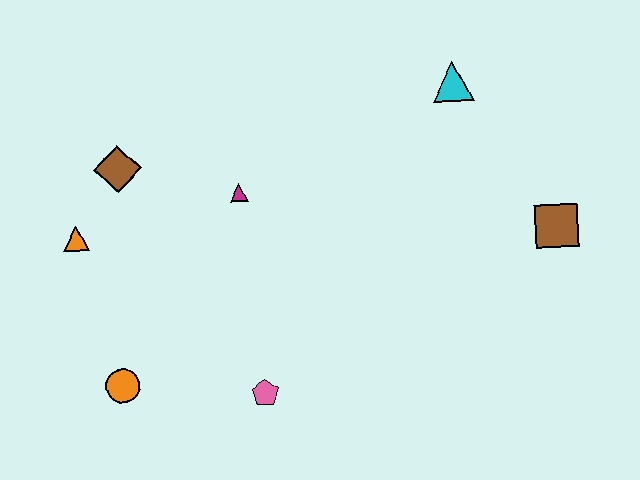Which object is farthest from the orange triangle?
The brown square is farthest from the orange triangle.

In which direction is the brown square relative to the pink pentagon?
The brown square is to the right of the pink pentagon.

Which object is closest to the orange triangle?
The brown diamond is closest to the orange triangle.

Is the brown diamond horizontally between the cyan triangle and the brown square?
No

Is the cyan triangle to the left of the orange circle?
No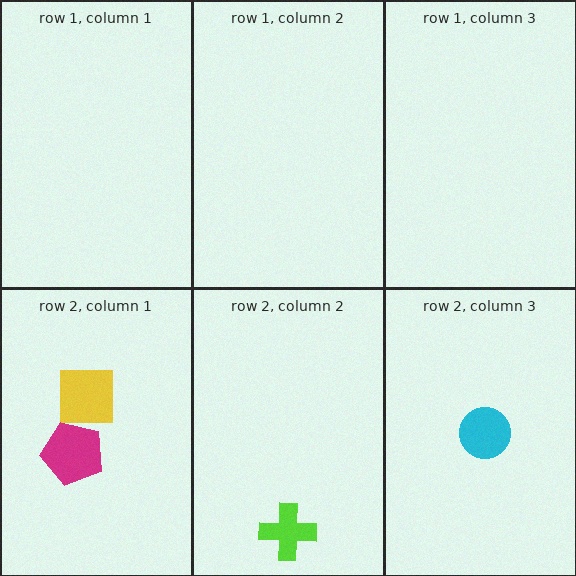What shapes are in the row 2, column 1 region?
The yellow square, the magenta pentagon.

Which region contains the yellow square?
The row 2, column 1 region.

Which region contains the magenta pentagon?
The row 2, column 1 region.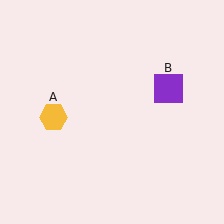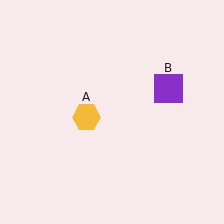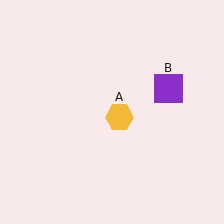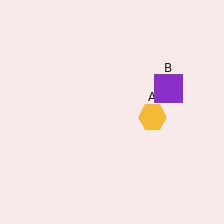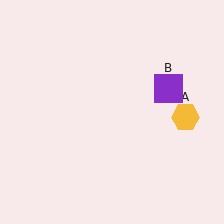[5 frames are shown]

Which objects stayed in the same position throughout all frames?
Purple square (object B) remained stationary.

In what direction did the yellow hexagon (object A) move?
The yellow hexagon (object A) moved right.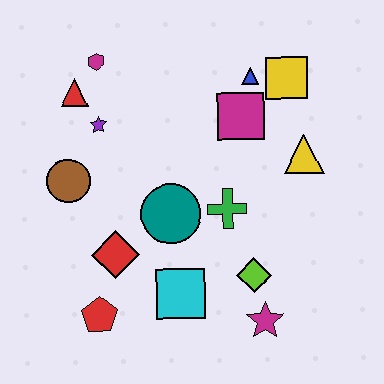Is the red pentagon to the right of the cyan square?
No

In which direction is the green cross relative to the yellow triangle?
The green cross is to the left of the yellow triangle.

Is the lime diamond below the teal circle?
Yes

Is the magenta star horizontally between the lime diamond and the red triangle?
No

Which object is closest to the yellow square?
The blue triangle is closest to the yellow square.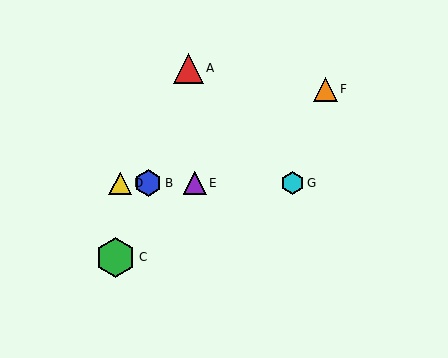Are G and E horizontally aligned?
Yes, both are at y≈183.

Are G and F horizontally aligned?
No, G is at y≈183 and F is at y≈89.